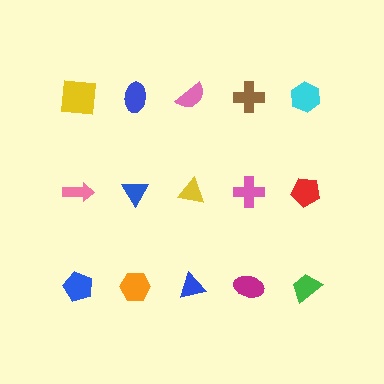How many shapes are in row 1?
5 shapes.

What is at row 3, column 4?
A magenta ellipse.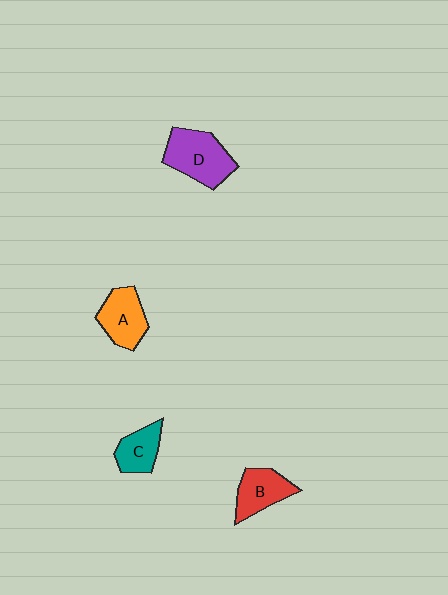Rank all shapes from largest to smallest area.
From largest to smallest: D (purple), A (orange), B (red), C (teal).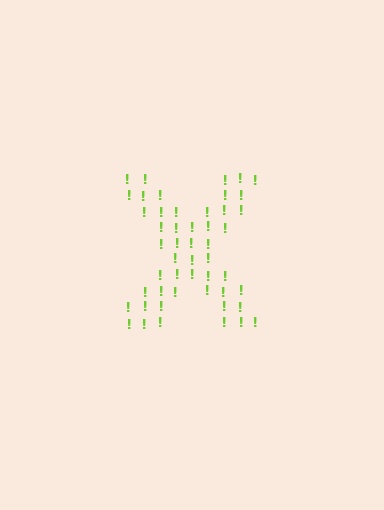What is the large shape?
The large shape is the letter X.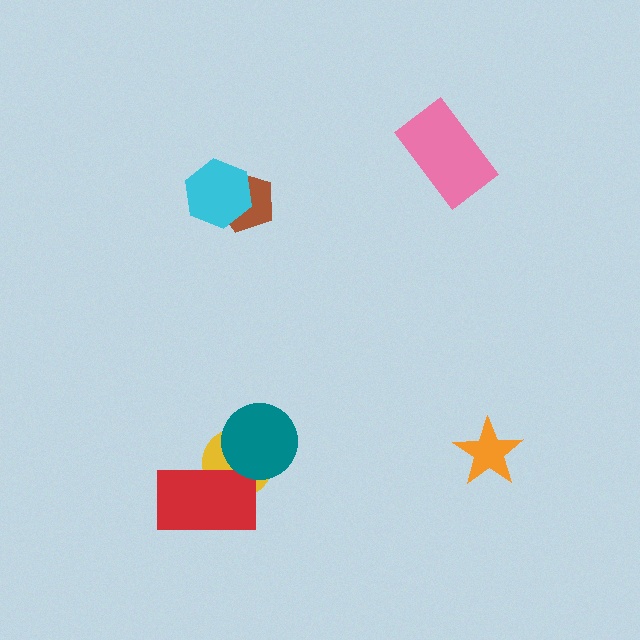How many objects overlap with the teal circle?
1 object overlaps with the teal circle.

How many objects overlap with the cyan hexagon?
1 object overlaps with the cyan hexagon.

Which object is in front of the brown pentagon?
The cyan hexagon is in front of the brown pentagon.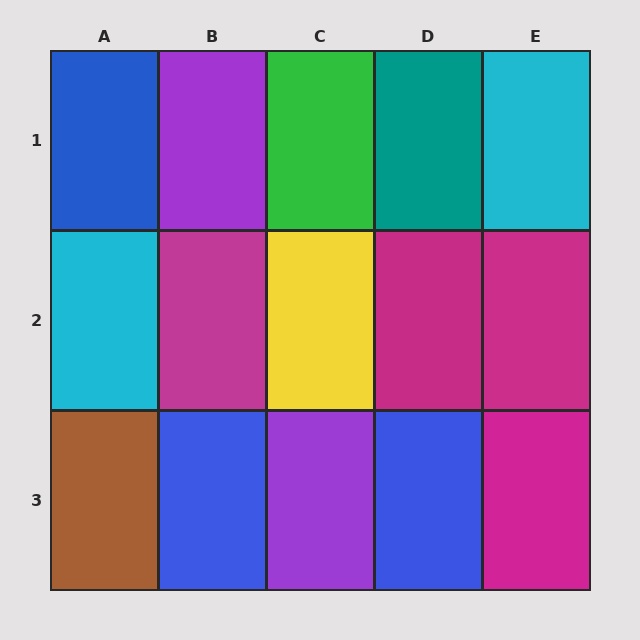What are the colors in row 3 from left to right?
Brown, blue, purple, blue, magenta.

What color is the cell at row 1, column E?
Cyan.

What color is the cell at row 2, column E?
Magenta.